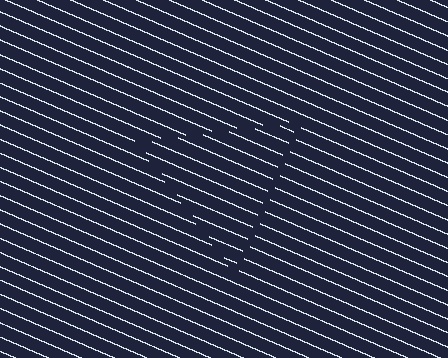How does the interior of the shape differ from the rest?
The interior of the shape contains the same grating, shifted by half a period — the contour is defined by the phase discontinuity where line-ends from the inner and outer gratings abut.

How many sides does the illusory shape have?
3 sides — the line-ends trace a triangle.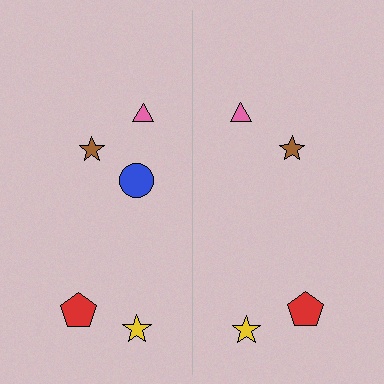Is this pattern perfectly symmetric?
No, the pattern is not perfectly symmetric. A blue circle is missing from the right side.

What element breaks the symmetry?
A blue circle is missing from the right side.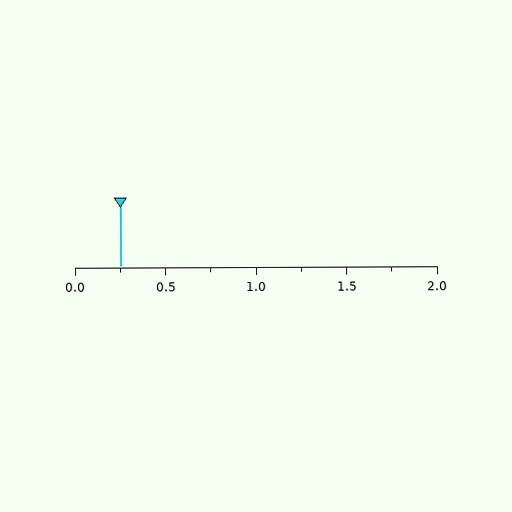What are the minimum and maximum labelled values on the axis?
The axis runs from 0.0 to 2.0.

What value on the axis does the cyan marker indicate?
The marker indicates approximately 0.25.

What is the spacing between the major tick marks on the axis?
The major ticks are spaced 0.5 apart.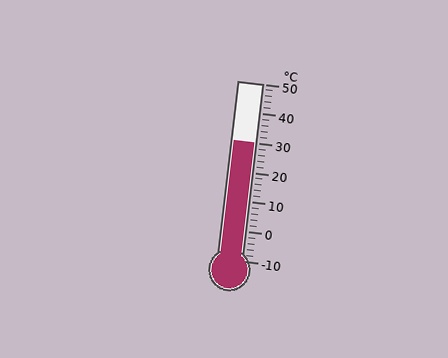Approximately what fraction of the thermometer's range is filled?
The thermometer is filled to approximately 65% of its range.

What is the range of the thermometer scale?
The thermometer scale ranges from -10°C to 50°C.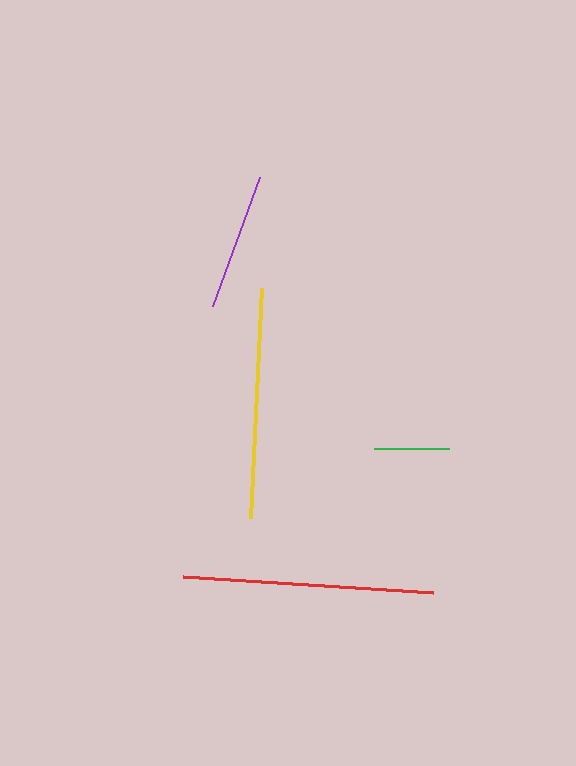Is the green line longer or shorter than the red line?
The red line is longer than the green line.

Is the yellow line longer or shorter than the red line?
The red line is longer than the yellow line.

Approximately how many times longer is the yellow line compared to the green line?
The yellow line is approximately 3.1 times the length of the green line.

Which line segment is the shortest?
The green line is the shortest at approximately 75 pixels.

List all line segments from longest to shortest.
From longest to shortest: red, yellow, purple, green.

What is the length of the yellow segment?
The yellow segment is approximately 231 pixels long.